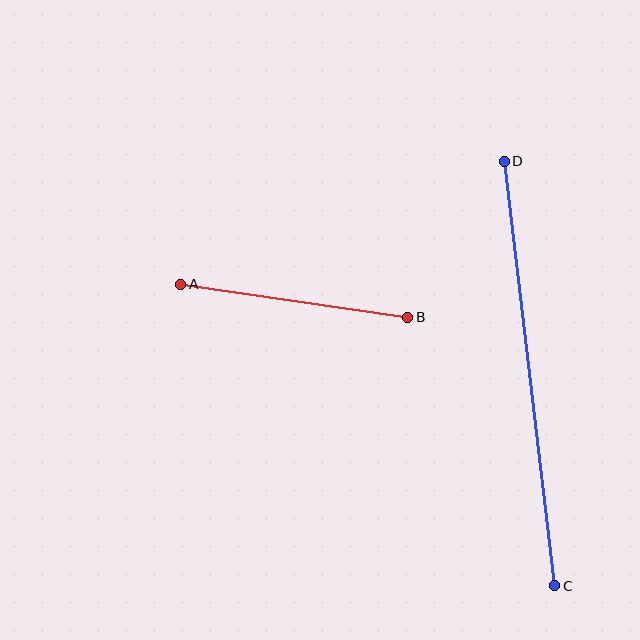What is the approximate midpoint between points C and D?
The midpoint is at approximately (530, 374) pixels.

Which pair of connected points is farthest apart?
Points C and D are farthest apart.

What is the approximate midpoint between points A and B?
The midpoint is at approximately (294, 301) pixels.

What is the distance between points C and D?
The distance is approximately 427 pixels.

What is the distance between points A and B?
The distance is approximately 229 pixels.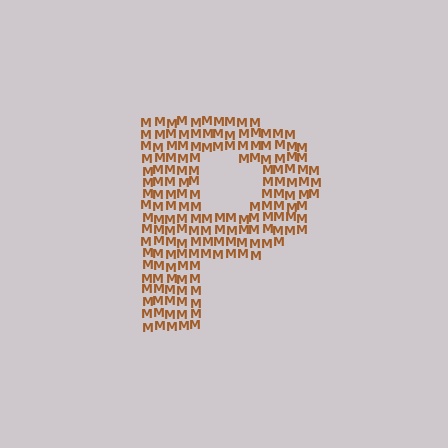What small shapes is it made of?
It is made of small letter M's.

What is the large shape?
The large shape is the letter P.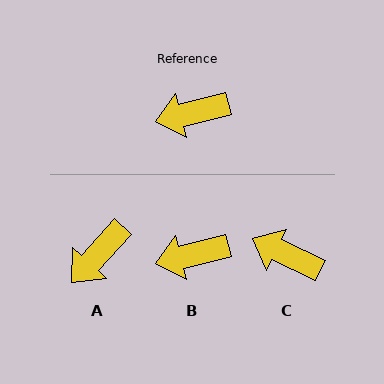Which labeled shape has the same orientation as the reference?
B.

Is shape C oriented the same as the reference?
No, it is off by about 40 degrees.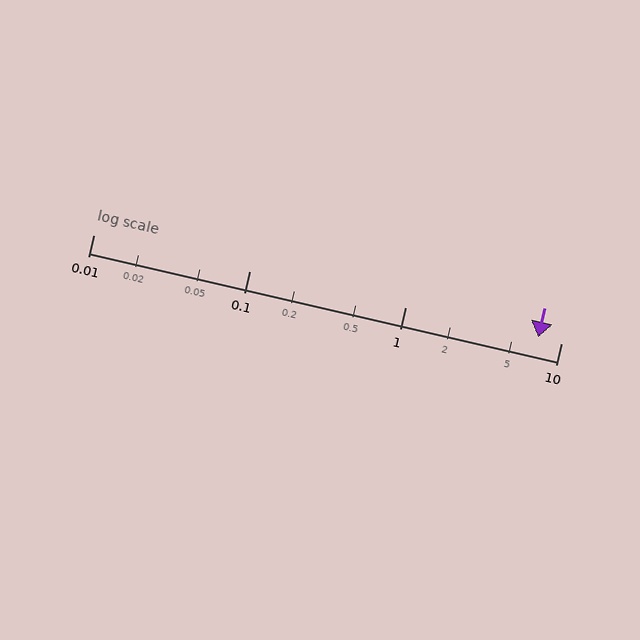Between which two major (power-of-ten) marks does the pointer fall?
The pointer is between 1 and 10.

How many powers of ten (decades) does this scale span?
The scale spans 3 decades, from 0.01 to 10.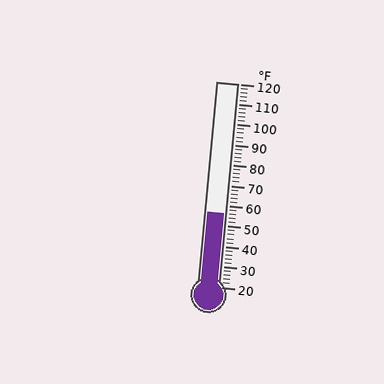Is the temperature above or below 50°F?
The temperature is above 50°F.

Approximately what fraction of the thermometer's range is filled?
The thermometer is filled to approximately 35% of its range.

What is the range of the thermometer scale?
The thermometer scale ranges from 20°F to 120°F.